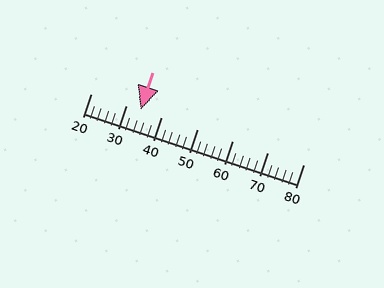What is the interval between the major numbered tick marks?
The major tick marks are spaced 10 units apart.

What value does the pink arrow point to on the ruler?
The pink arrow points to approximately 34.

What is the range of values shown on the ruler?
The ruler shows values from 20 to 80.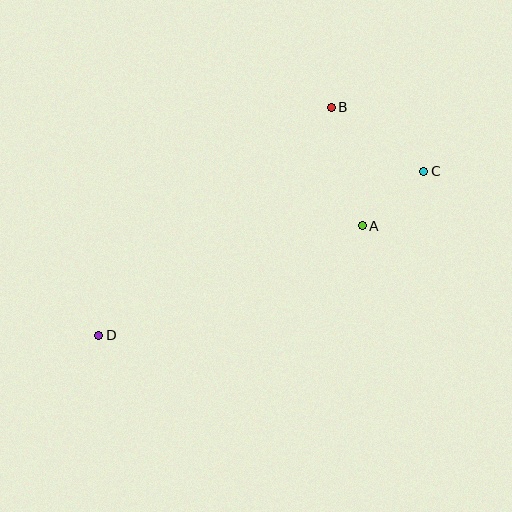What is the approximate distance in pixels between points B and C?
The distance between B and C is approximately 112 pixels.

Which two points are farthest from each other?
Points C and D are farthest from each other.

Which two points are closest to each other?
Points A and C are closest to each other.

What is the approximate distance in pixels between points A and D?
The distance between A and D is approximately 285 pixels.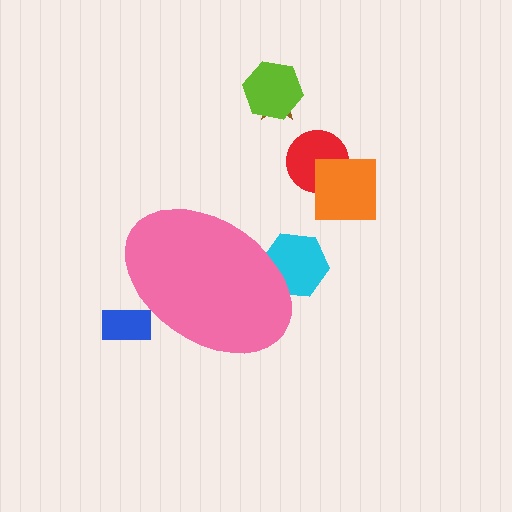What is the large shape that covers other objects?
A pink ellipse.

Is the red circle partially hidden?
No, the red circle is fully visible.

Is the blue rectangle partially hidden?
Yes, the blue rectangle is partially hidden behind the pink ellipse.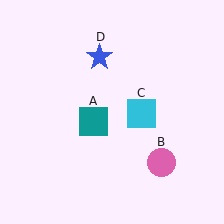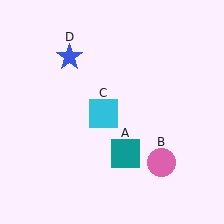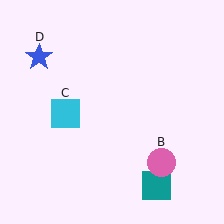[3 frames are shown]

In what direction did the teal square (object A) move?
The teal square (object A) moved down and to the right.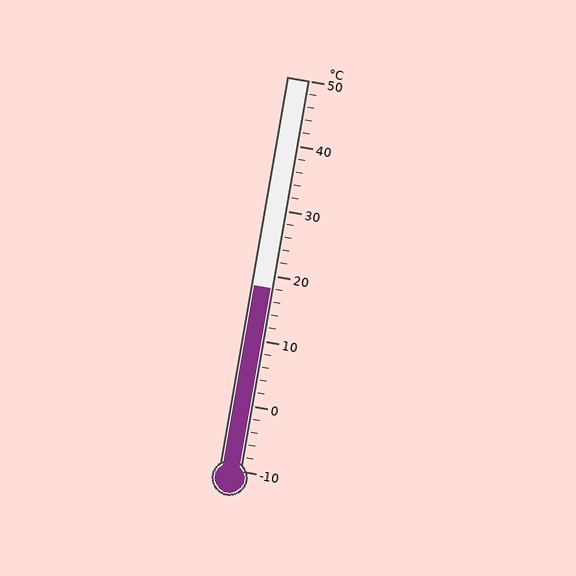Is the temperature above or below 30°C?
The temperature is below 30°C.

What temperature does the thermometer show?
The thermometer shows approximately 18°C.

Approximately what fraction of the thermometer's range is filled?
The thermometer is filled to approximately 45% of its range.